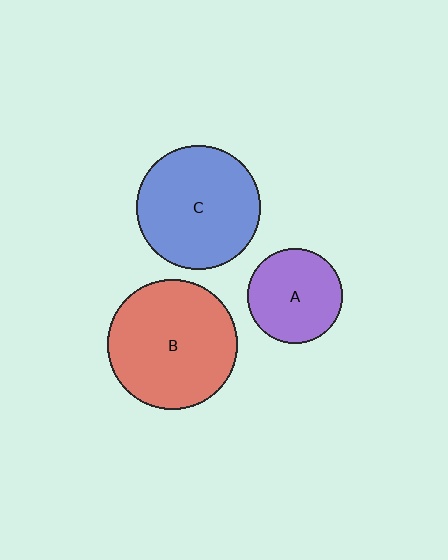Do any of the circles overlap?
No, none of the circles overlap.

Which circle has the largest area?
Circle B (red).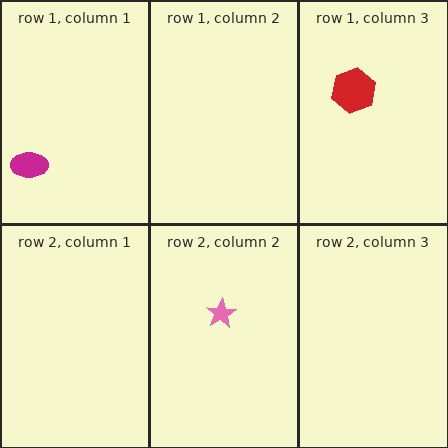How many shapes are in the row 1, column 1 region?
1.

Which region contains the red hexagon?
The row 1, column 3 region.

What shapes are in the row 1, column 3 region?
The red hexagon.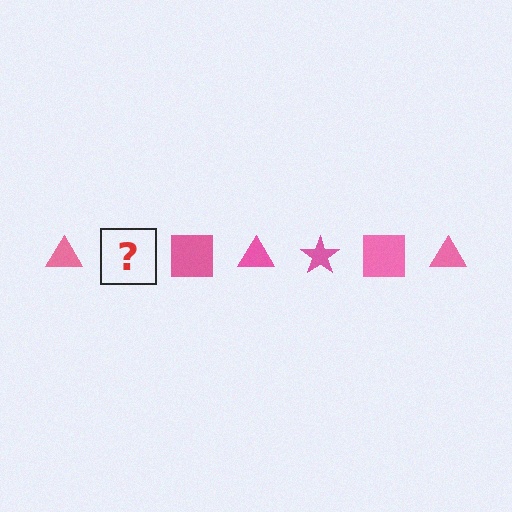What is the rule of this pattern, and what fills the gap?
The rule is that the pattern cycles through triangle, star, square shapes in pink. The gap should be filled with a pink star.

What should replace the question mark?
The question mark should be replaced with a pink star.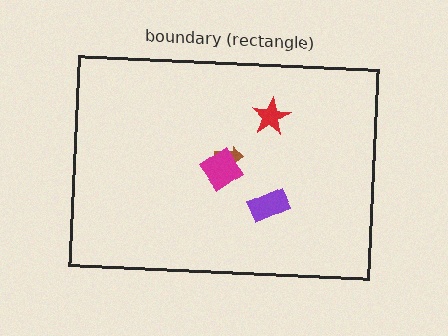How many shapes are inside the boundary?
4 inside, 0 outside.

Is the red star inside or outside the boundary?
Inside.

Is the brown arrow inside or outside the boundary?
Inside.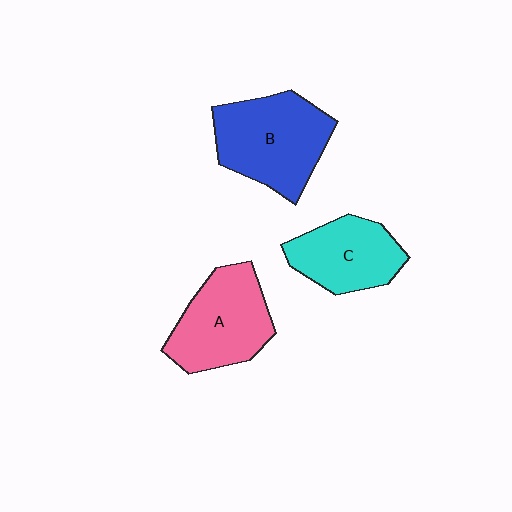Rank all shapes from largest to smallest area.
From largest to smallest: B (blue), A (pink), C (cyan).